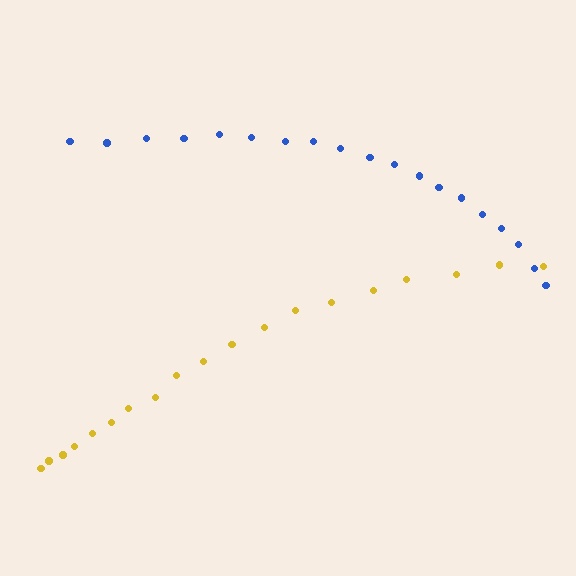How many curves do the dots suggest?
There are 2 distinct paths.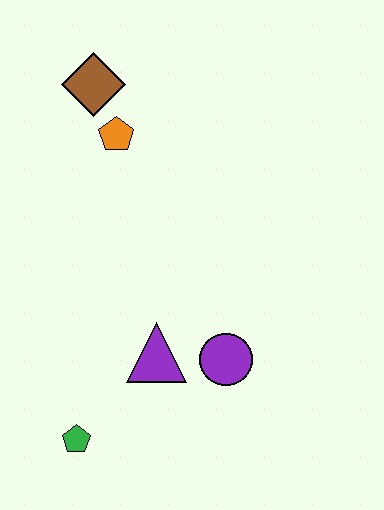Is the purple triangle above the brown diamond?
No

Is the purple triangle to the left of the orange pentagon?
No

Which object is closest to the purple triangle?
The purple circle is closest to the purple triangle.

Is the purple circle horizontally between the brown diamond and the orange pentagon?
No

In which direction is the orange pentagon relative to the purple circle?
The orange pentagon is above the purple circle.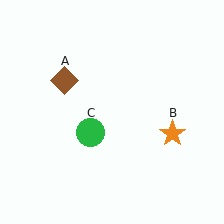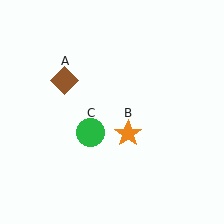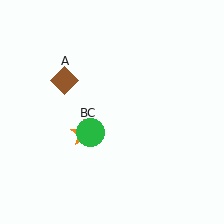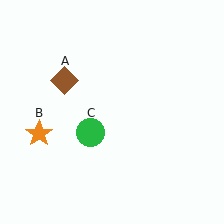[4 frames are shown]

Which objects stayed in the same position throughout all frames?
Brown diamond (object A) and green circle (object C) remained stationary.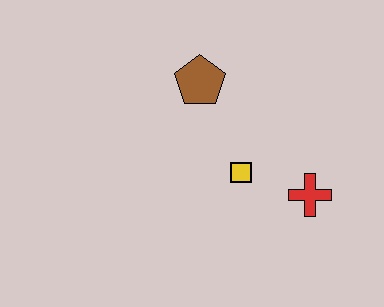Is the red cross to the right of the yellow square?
Yes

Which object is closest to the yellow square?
The red cross is closest to the yellow square.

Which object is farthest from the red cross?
The brown pentagon is farthest from the red cross.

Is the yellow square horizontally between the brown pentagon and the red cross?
Yes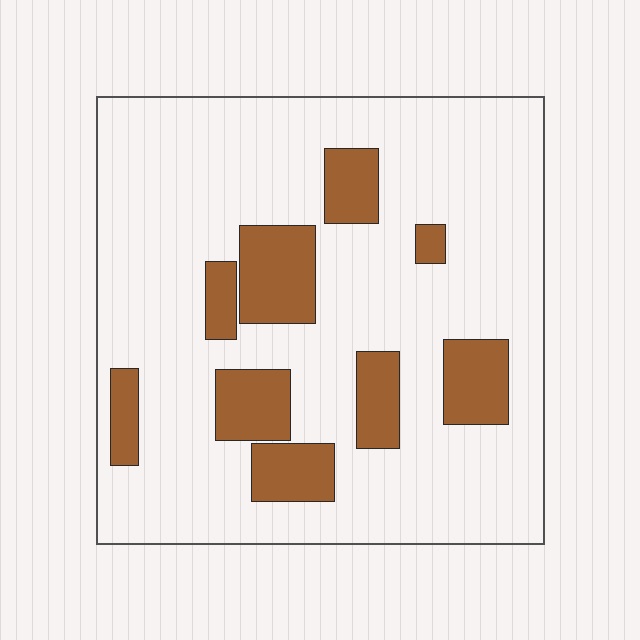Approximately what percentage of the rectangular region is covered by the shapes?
Approximately 20%.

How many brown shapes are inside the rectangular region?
9.